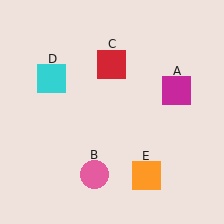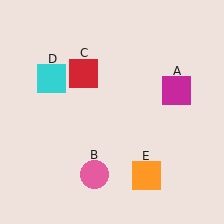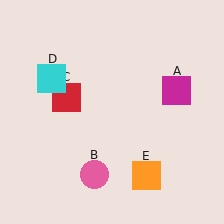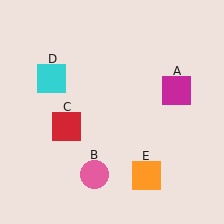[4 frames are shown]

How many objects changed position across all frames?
1 object changed position: red square (object C).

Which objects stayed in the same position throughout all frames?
Magenta square (object A) and pink circle (object B) and cyan square (object D) and orange square (object E) remained stationary.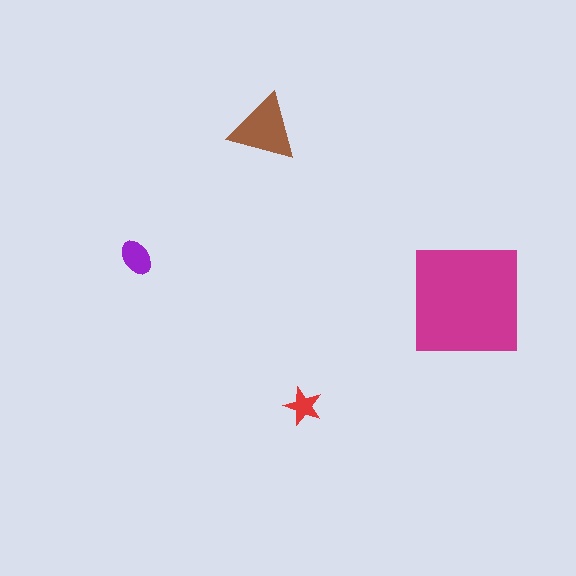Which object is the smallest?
The red star.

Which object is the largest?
The magenta square.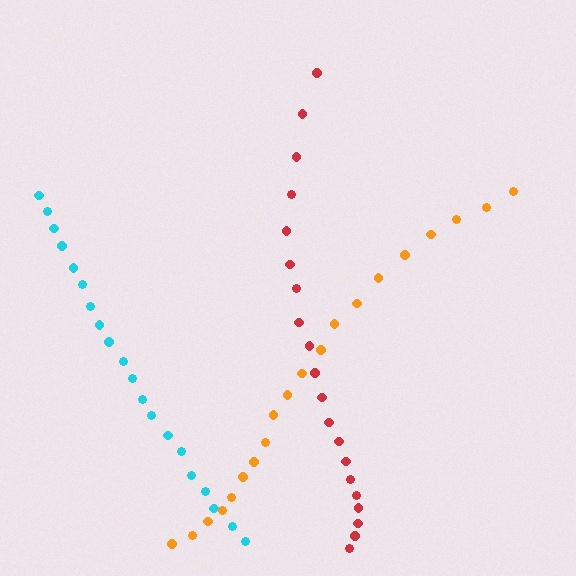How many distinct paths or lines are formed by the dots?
There are 3 distinct paths.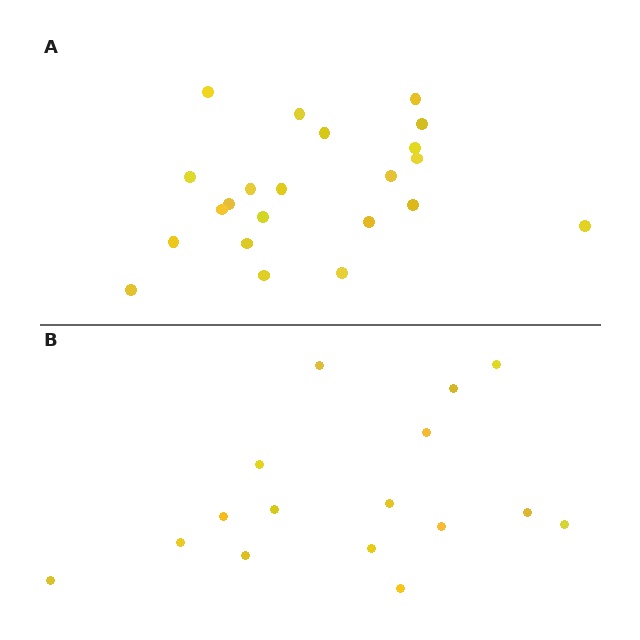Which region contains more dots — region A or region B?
Region A (the top region) has more dots.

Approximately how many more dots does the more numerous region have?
Region A has about 6 more dots than region B.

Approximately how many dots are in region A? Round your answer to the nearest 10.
About 20 dots. (The exact count is 22, which rounds to 20.)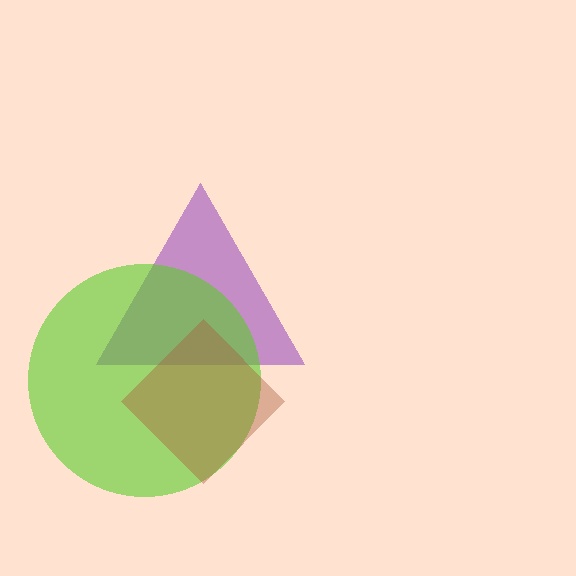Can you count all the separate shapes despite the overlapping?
Yes, there are 3 separate shapes.